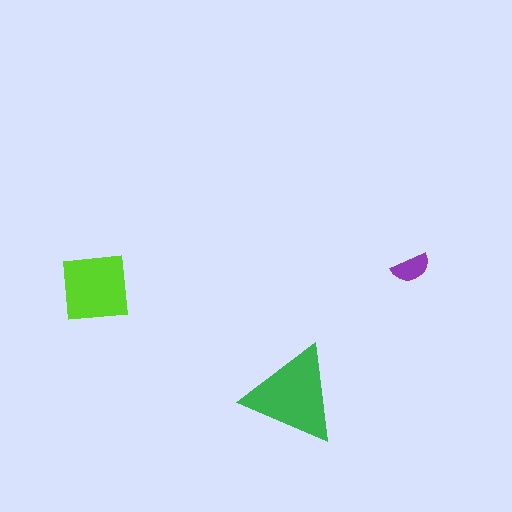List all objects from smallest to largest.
The purple semicircle, the lime square, the green triangle.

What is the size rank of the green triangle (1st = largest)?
1st.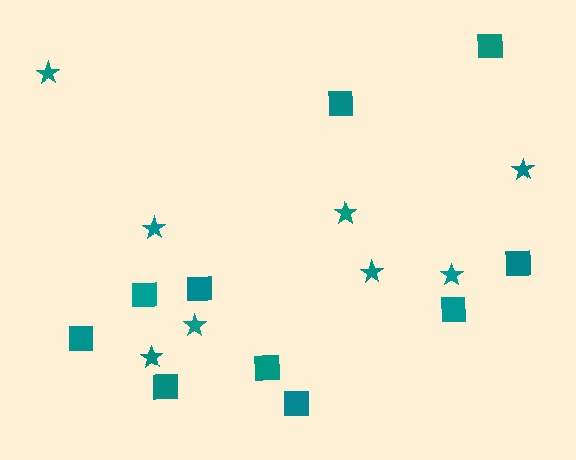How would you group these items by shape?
There are 2 groups: one group of squares (10) and one group of stars (8).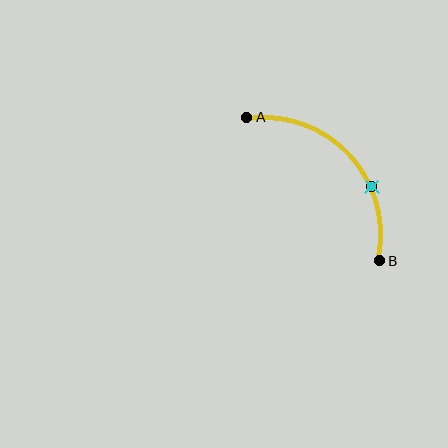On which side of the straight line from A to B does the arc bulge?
The arc bulges above and to the right of the straight line connecting A and B.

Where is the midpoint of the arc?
The arc midpoint is the point on the curve farthest from the straight line joining A and B. It sits above and to the right of that line.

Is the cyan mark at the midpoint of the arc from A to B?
No. The cyan mark lies on the arc but is closer to endpoint B. The arc midpoint would be at the point on the curve equidistant along the arc from both A and B.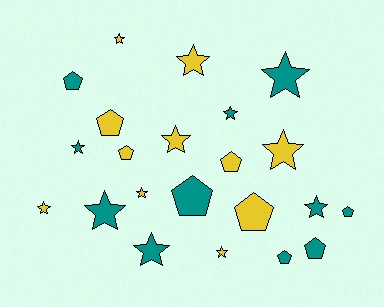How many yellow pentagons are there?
There are 4 yellow pentagons.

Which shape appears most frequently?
Star, with 13 objects.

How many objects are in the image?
There are 22 objects.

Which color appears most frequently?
Teal, with 11 objects.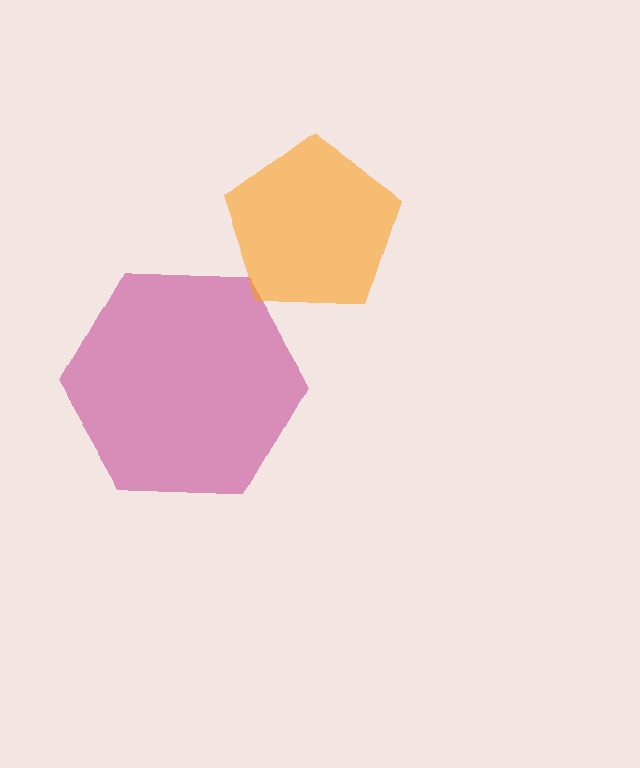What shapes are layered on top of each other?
The layered shapes are: a magenta hexagon, an orange pentagon.